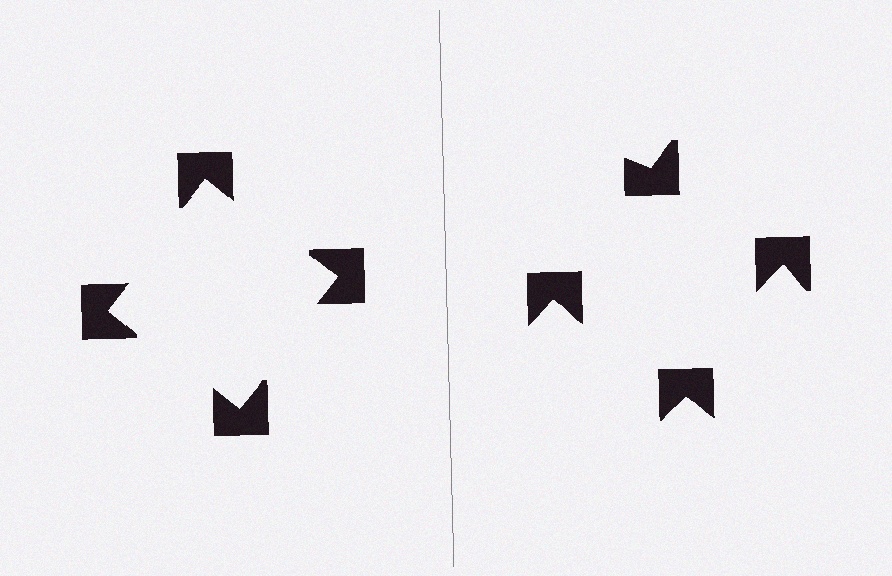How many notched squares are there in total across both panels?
8 — 4 on each side.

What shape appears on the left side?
An illusory square.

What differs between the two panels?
The notched squares are positioned identically on both sides; only the wedge orientations differ. On the left they align to a square; on the right they are misaligned.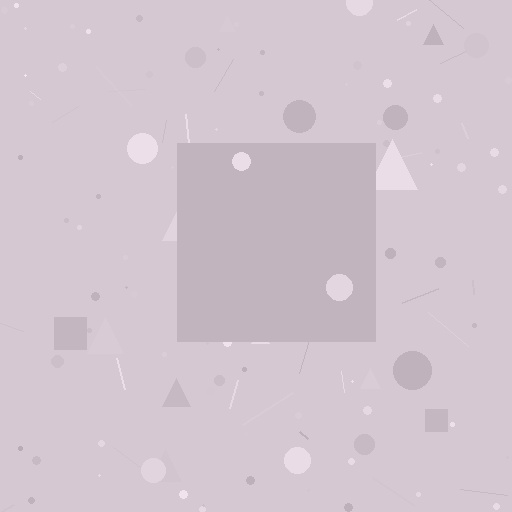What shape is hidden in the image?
A square is hidden in the image.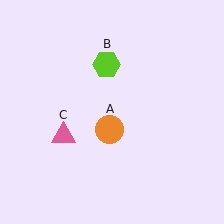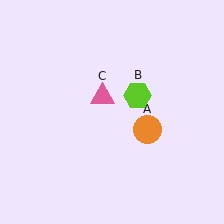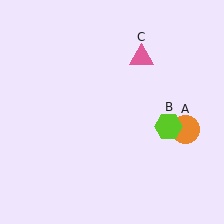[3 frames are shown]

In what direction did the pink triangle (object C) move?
The pink triangle (object C) moved up and to the right.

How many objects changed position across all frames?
3 objects changed position: orange circle (object A), lime hexagon (object B), pink triangle (object C).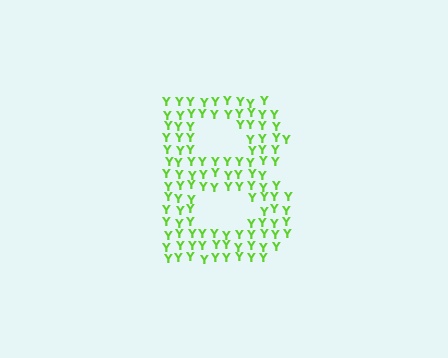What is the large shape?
The large shape is the letter B.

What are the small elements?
The small elements are letter Y's.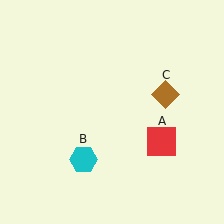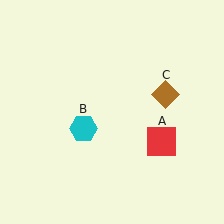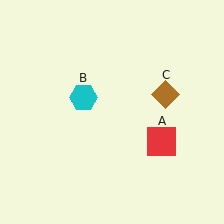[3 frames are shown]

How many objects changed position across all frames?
1 object changed position: cyan hexagon (object B).